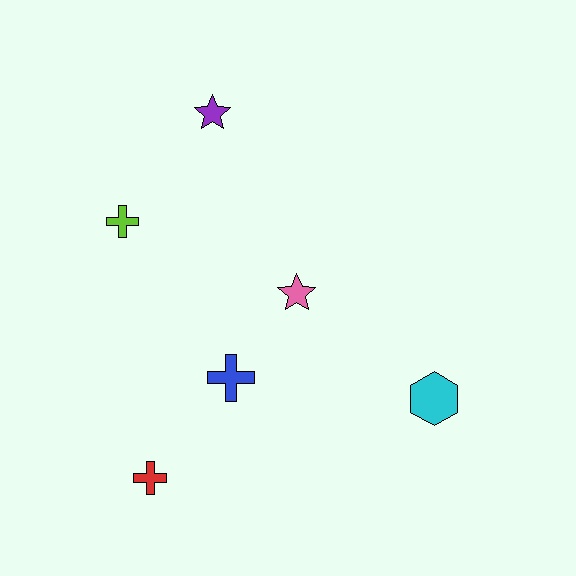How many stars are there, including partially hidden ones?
There are 2 stars.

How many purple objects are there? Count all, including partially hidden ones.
There is 1 purple object.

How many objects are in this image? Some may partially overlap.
There are 6 objects.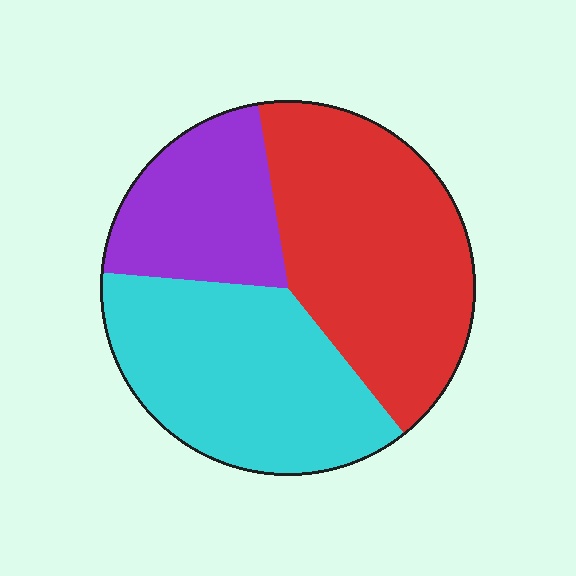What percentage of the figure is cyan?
Cyan covers roughly 35% of the figure.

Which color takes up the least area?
Purple, at roughly 20%.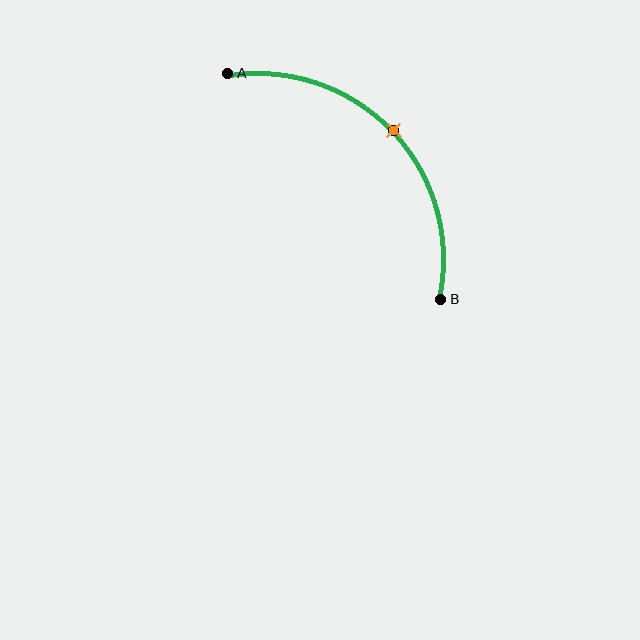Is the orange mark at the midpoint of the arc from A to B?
Yes. The orange mark lies on the arc at equal arc-length from both A and B — it is the arc midpoint.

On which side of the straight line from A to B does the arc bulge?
The arc bulges above and to the right of the straight line connecting A and B.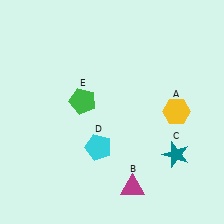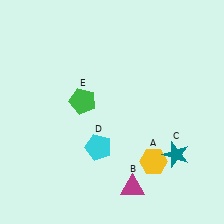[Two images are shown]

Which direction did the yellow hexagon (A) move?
The yellow hexagon (A) moved down.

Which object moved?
The yellow hexagon (A) moved down.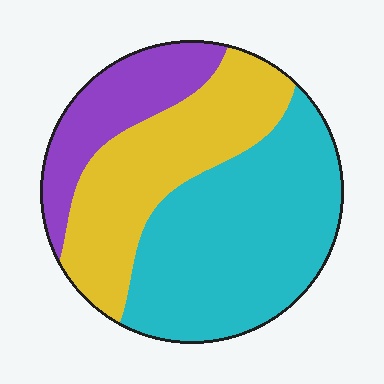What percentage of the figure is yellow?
Yellow covers 33% of the figure.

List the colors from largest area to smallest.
From largest to smallest: cyan, yellow, purple.